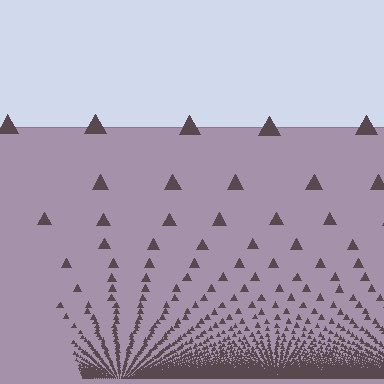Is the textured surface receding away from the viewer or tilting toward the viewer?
The surface appears to tilt toward the viewer. Texture elements get larger and sparser toward the top.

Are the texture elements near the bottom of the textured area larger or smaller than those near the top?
Smaller. The gradient is inverted — elements near the bottom are smaller and denser.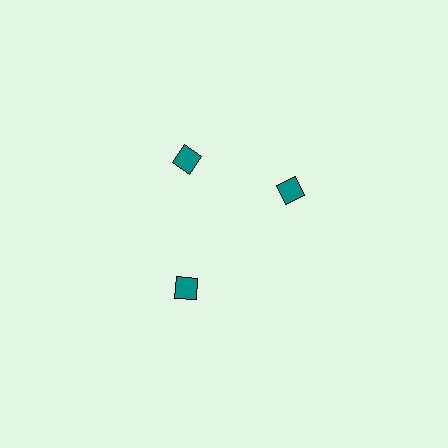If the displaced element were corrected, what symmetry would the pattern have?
It would have 3-fold rotational symmetry — the pattern would map onto itself every 120 degrees.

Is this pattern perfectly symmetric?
No. The 3 teal squares are arranged in a ring, but one element near the 3 o'clock position is rotated out of alignment along the ring, breaking the 3-fold rotational symmetry.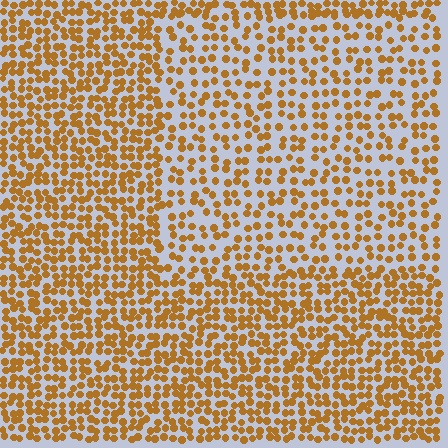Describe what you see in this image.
The image contains small brown elements arranged at two different densities. A rectangle-shaped region is visible where the elements are less densely packed than the surrounding area.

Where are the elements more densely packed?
The elements are more densely packed outside the rectangle boundary.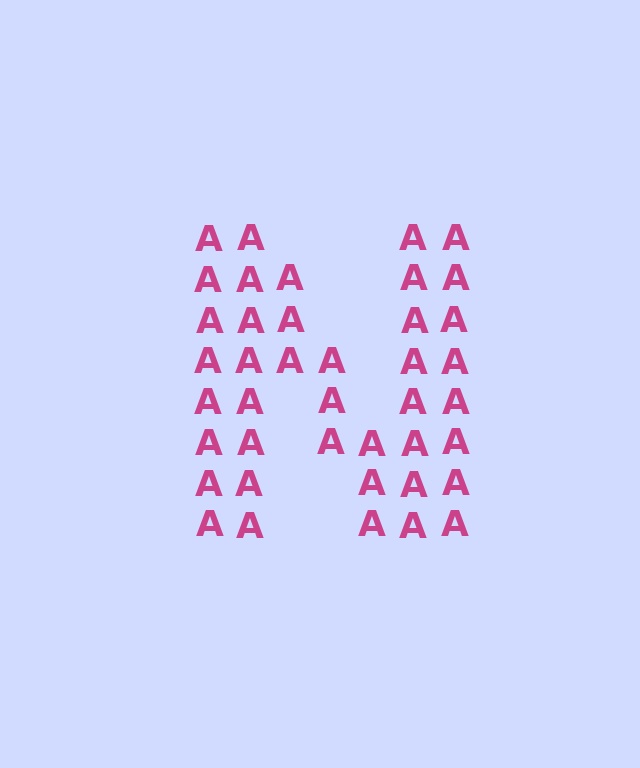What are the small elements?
The small elements are letter A's.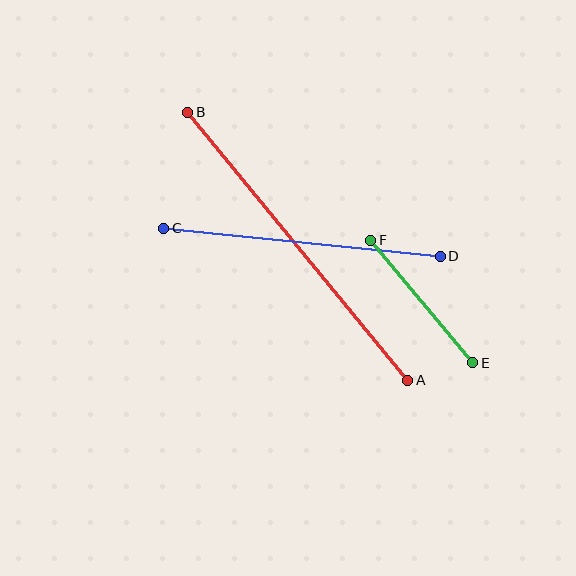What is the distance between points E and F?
The distance is approximately 159 pixels.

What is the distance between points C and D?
The distance is approximately 278 pixels.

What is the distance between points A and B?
The distance is approximately 347 pixels.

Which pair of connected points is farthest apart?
Points A and B are farthest apart.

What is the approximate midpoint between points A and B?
The midpoint is at approximately (298, 246) pixels.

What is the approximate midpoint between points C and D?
The midpoint is at approximately (302, 242) pixels.